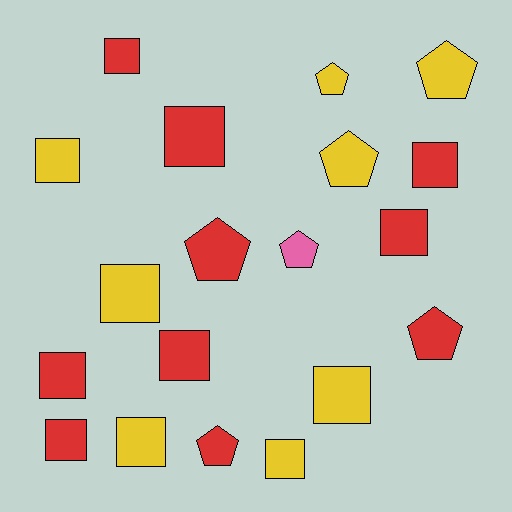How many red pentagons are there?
There are 3 red pentagons.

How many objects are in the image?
There are 19 objects.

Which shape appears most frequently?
Square, with 12 objects.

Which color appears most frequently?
Red, with 10 objects.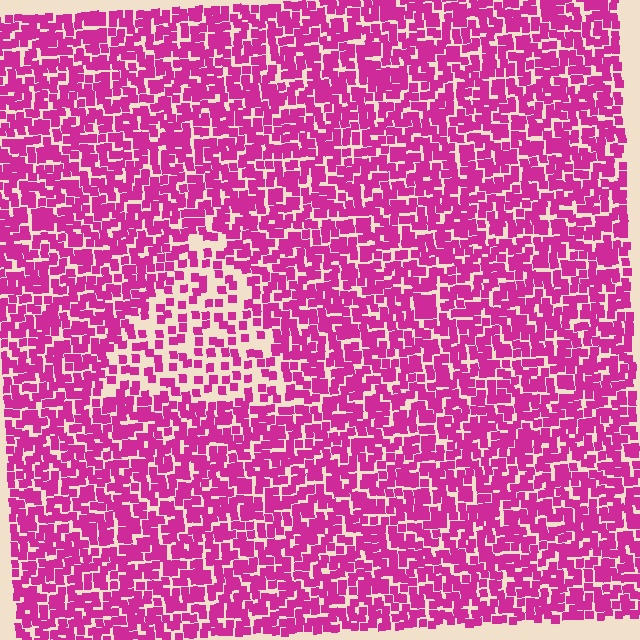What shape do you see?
I see a triangle.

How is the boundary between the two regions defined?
The boundary is defined by a change in element density (approximately 2.1x ratio). All elements are the same color, size, and shape.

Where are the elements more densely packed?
The elements are more densely packed outside the triangle boundary.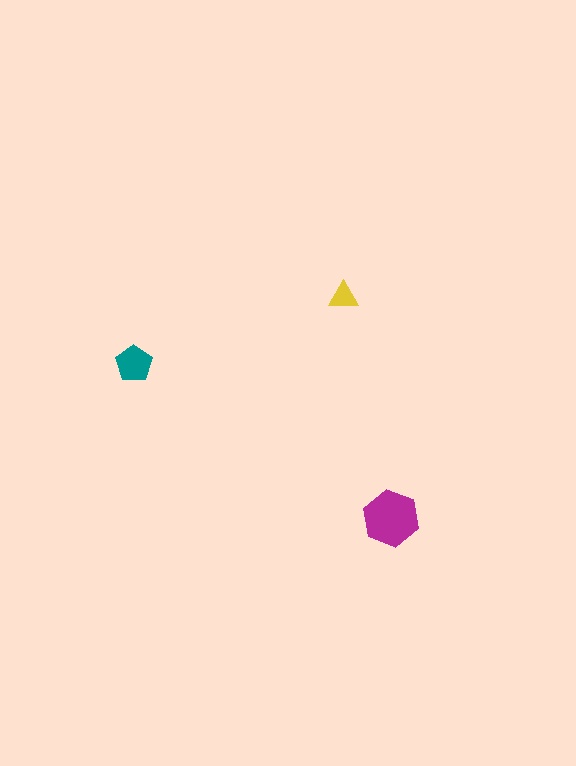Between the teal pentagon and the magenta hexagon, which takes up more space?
The magenta hexagon.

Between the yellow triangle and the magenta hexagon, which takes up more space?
The magenta hexagon.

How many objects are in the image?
There are 3 objects in the image.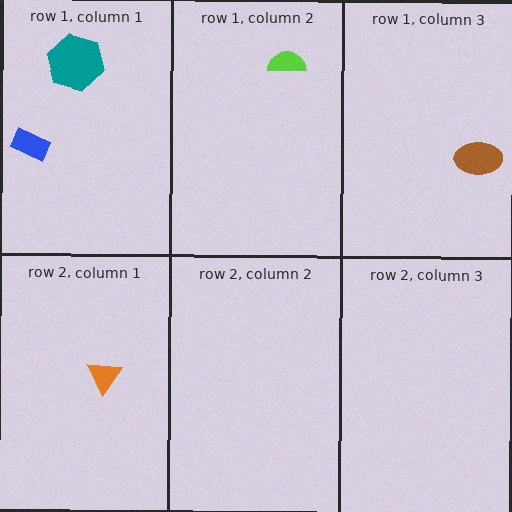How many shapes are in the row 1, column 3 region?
1.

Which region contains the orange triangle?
The row 2, column 1 region.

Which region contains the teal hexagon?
The row 1, column 1 region.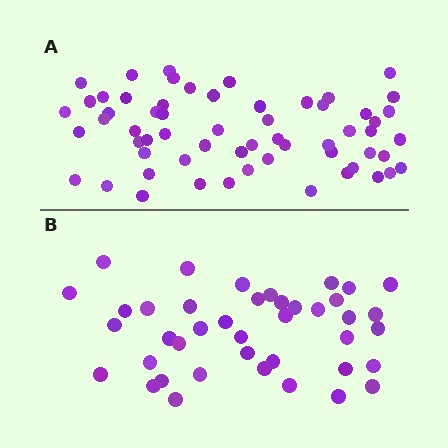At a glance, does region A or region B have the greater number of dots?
Region A (the top region) has more dots.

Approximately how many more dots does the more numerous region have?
Region A has approximately 20 more dots than region B.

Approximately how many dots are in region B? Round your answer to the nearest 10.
About 40 dots. (The exact count is 41, which rounds to 40.)